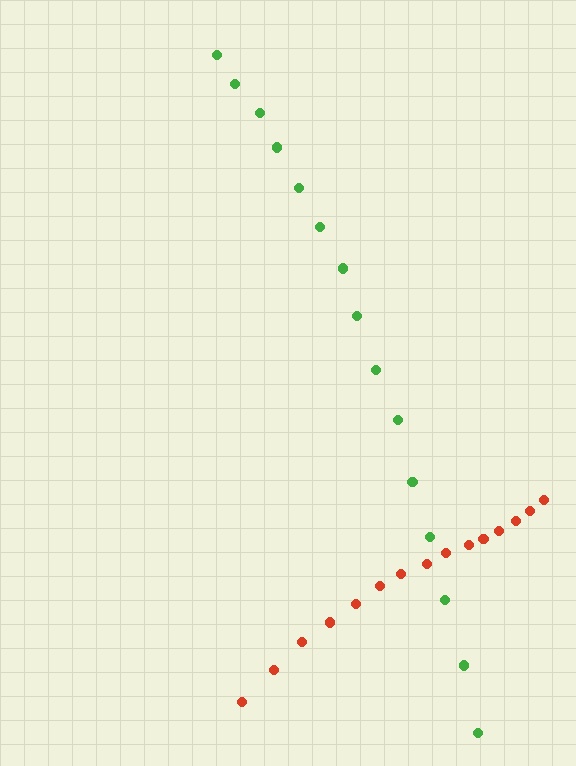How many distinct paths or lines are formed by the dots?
There are 2 distinct paths.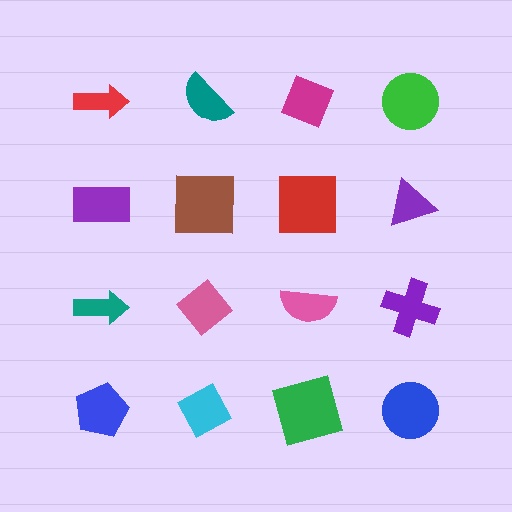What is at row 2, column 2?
A brown square.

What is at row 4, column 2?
A cyan diamond.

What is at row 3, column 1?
A teal arrow.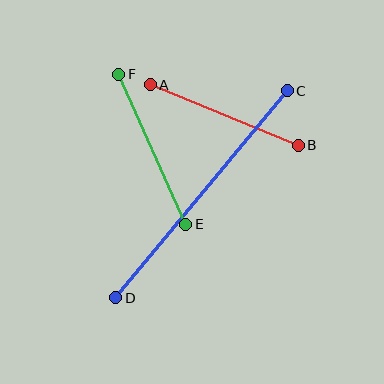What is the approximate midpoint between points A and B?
The midpoint is at approximately (224, 115) pixels.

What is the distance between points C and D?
The distance is approximately 269 pixels.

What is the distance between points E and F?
The distance is approximately 164 pixels.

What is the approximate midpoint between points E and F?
The midpoint is at approximately (152, 149) pixels.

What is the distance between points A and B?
The distance is approximately 160 pixels.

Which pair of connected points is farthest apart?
Points C and D are farthest apart.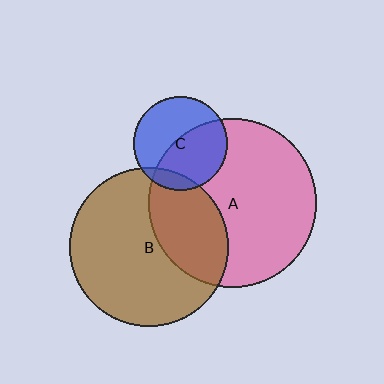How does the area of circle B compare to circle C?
Approximately 2.8 times.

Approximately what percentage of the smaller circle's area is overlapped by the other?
Approximately 10%.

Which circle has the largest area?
Circle A (pink).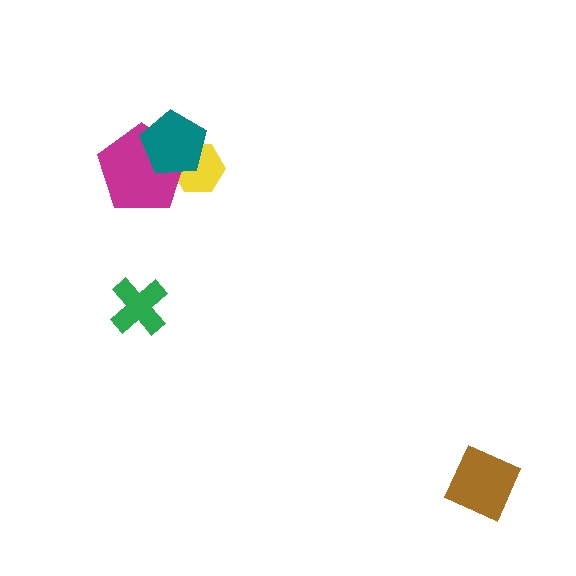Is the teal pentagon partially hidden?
No, no other shape covers it.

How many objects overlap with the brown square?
0 objects overlap with the brown square.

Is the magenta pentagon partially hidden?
Yes, it is partially covered by another shape.